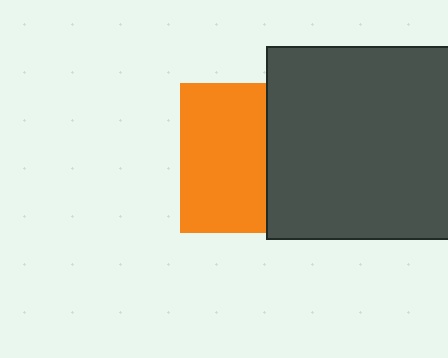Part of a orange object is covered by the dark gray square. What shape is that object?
It is a square.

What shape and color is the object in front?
The object in front is a dark gray square.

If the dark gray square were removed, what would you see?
You would see the complete orange square.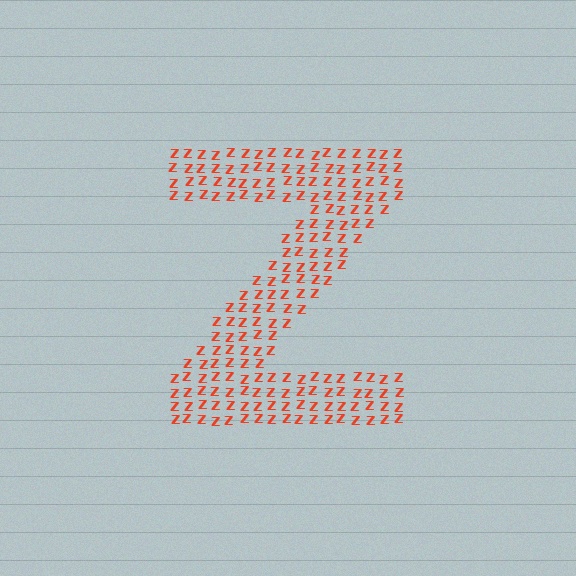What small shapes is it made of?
It is made of small letter Z's.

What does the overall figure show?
The overall figure shows the letter Z.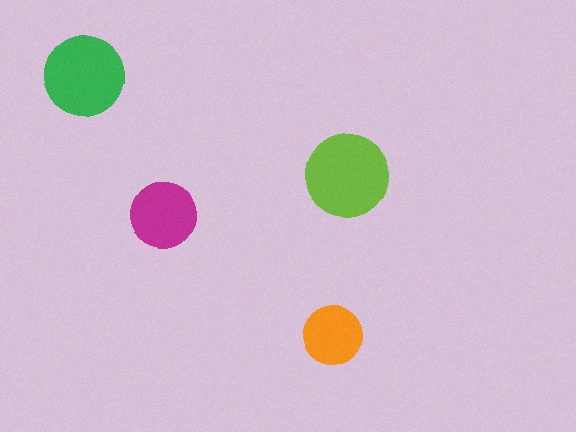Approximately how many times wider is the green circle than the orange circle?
About 1.5 times wider.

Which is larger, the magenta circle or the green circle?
The green one.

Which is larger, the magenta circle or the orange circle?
The magenta one.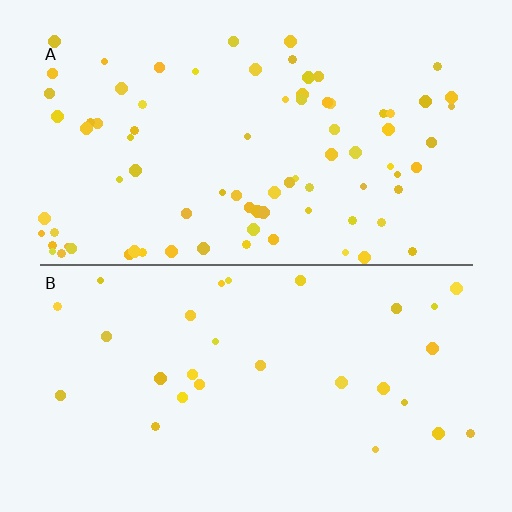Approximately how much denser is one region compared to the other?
Approximately 2.8× — region A over region B.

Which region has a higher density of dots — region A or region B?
A (the top).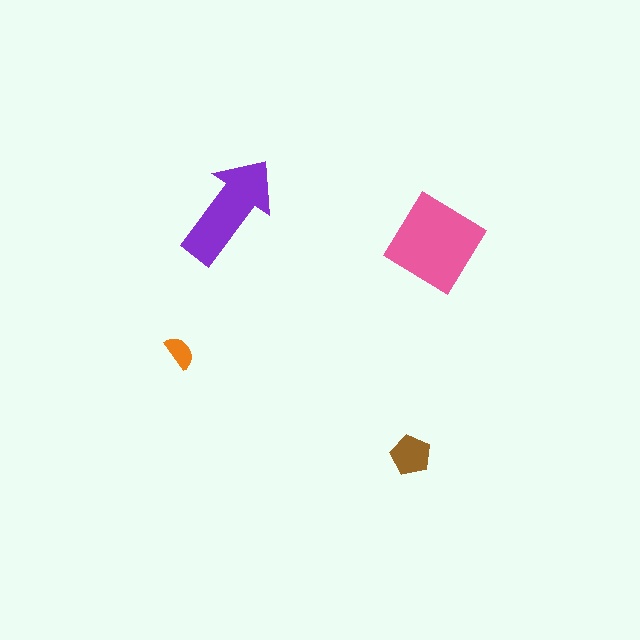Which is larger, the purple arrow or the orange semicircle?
The purple arrow.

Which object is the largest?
The pink diamond.